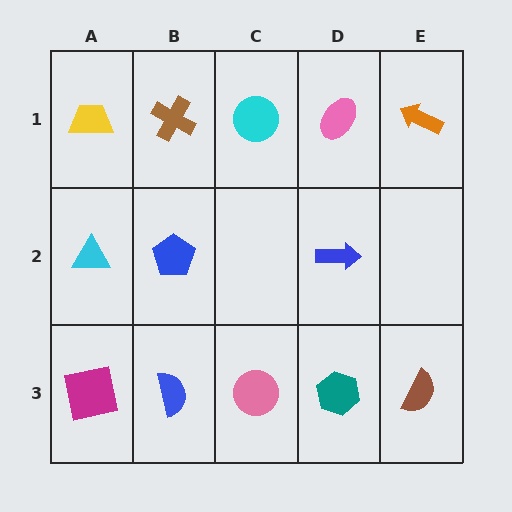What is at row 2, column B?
A blue pentagon.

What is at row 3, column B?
A blue semicircle.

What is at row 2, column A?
A cyan triangle.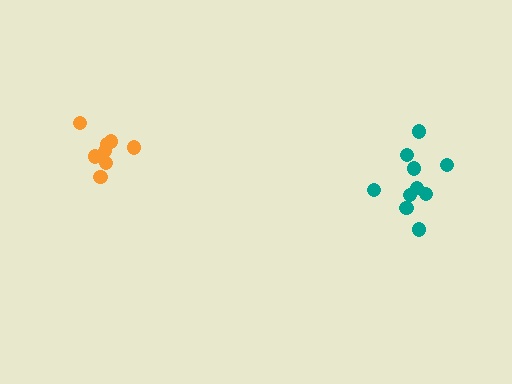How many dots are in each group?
Group 1: 8 dots, Group 2: 10 dots (18 total).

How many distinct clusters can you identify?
There are 2 distinct clusters.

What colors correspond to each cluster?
The clusters are colored: orange, teal.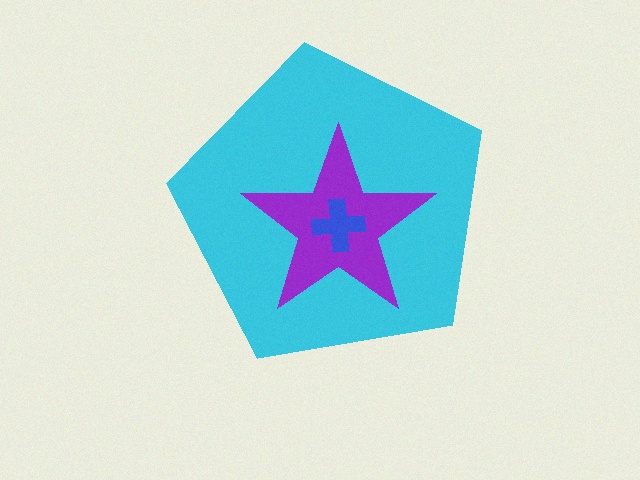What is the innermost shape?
The blue cross.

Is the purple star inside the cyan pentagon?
Yes.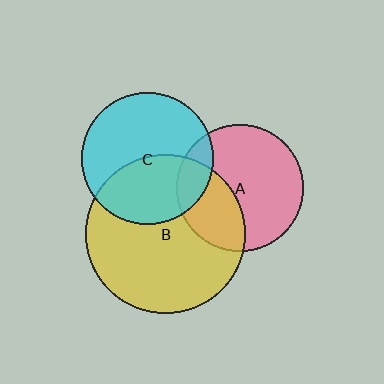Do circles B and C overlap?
Yes.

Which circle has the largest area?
Circle B (yellow).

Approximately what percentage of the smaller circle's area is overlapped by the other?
Approximately 45%.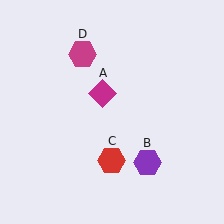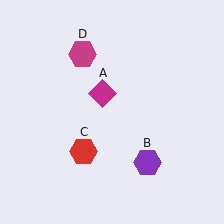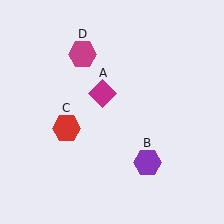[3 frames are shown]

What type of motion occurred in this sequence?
The red hexagon (object C) rotated clockwise around the center of the scene.